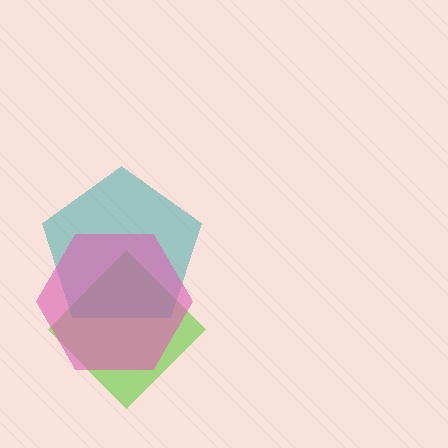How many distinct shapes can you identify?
There are 3 distinct shapes: a lime diamond, a teal pentagon, a pink hexagon.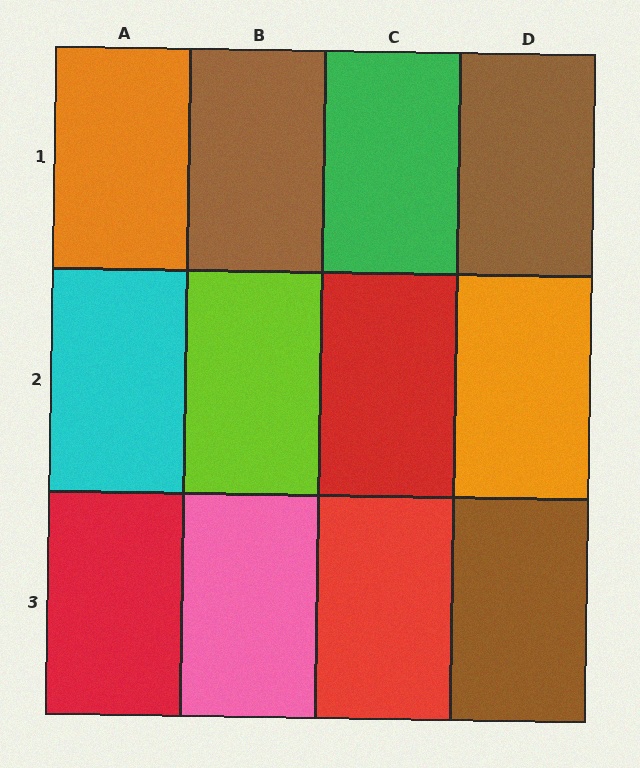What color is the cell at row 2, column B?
Lime.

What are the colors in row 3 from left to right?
Red, pink, red, brown.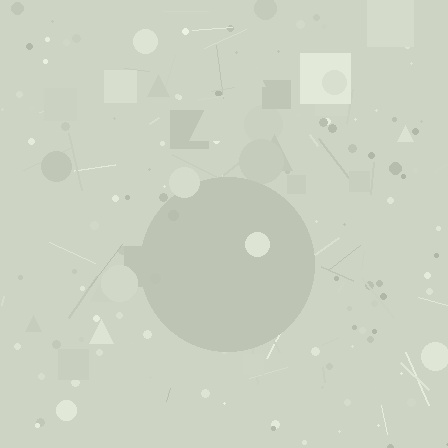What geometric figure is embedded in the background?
A circle is embedded in the background.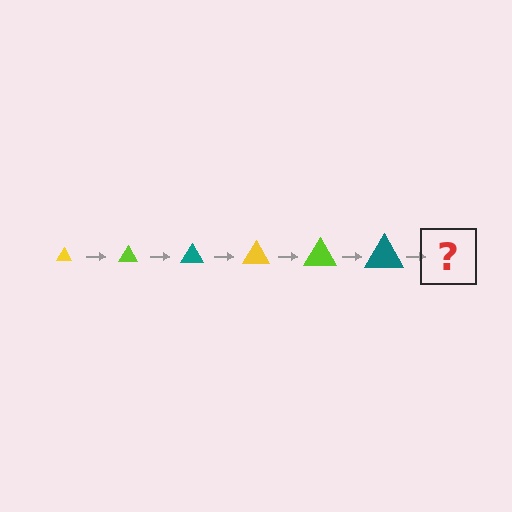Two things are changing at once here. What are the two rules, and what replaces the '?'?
The two rules are that the triangle grows larger each step and the color cycles through yellow, lime, and teal. The '?' should be a yellow triangle, larger than the previous one.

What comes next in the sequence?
The next element should be a yellow triangle, larger than the previous one.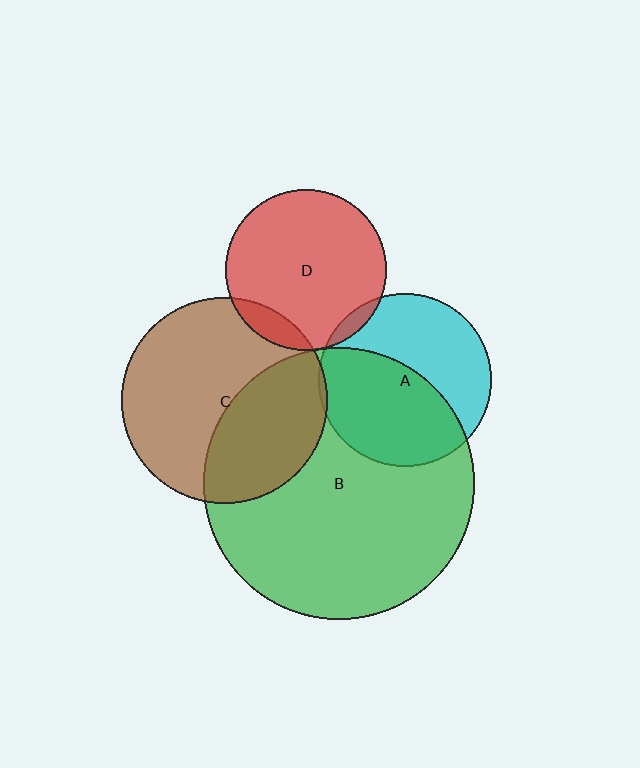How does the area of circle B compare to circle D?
Approximately 2.8 times.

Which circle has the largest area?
Circle B (green).